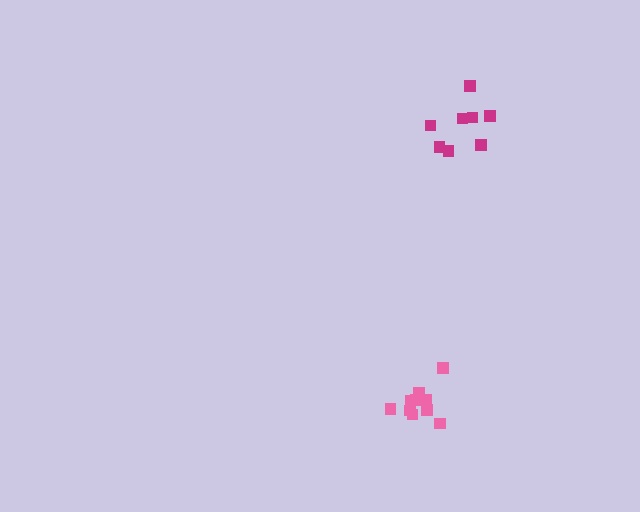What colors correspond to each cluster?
The clusters are colored: magenta, pink.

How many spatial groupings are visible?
There are 2 spatial groupings.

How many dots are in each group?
Group 1: 8 dots, Group 2: 10 dots (18 total).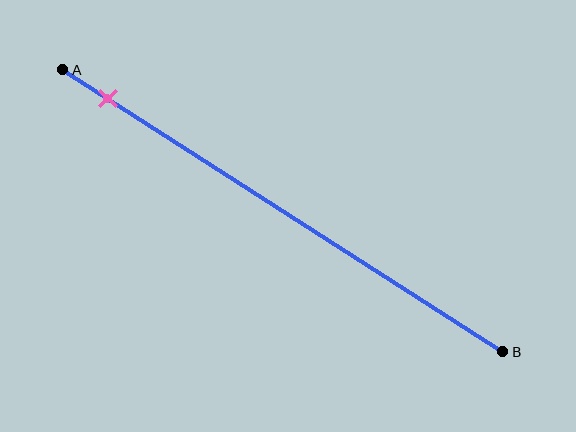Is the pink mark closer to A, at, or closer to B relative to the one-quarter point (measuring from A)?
The pink mark is closer to point A than the one-quarter point of segment AB.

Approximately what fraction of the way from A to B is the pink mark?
The pink mark is approximately 10% of the way from A to B.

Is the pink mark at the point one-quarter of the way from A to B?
No, the mark is at about 10% from A, not at the 25% one-quarter point.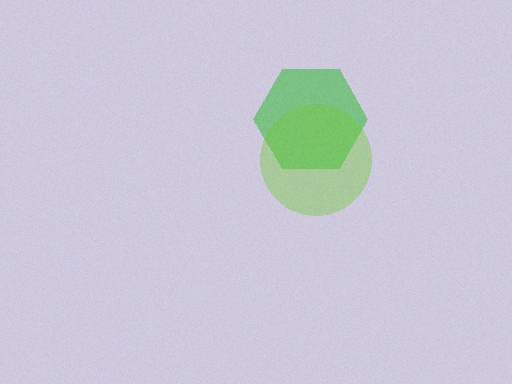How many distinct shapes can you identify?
There are 2 distinct shapes: a green hexagon, a lime circle.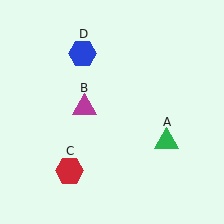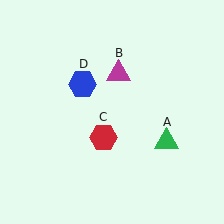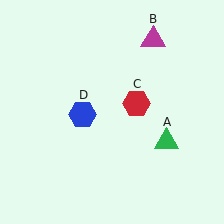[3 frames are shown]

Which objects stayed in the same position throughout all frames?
Green triangle (object A) remained stationary.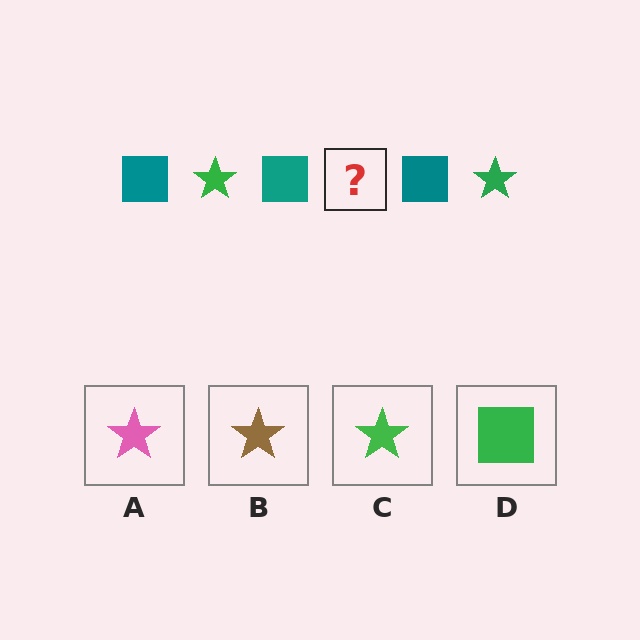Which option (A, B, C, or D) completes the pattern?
C.